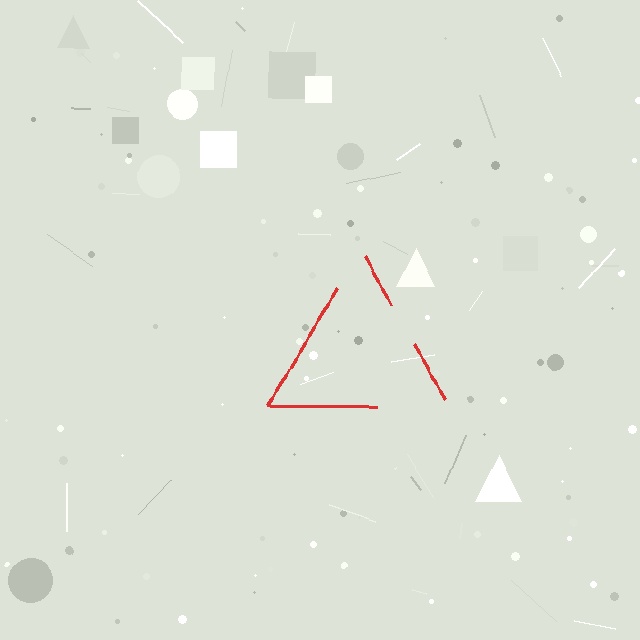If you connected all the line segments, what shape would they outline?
They would outline a triangle.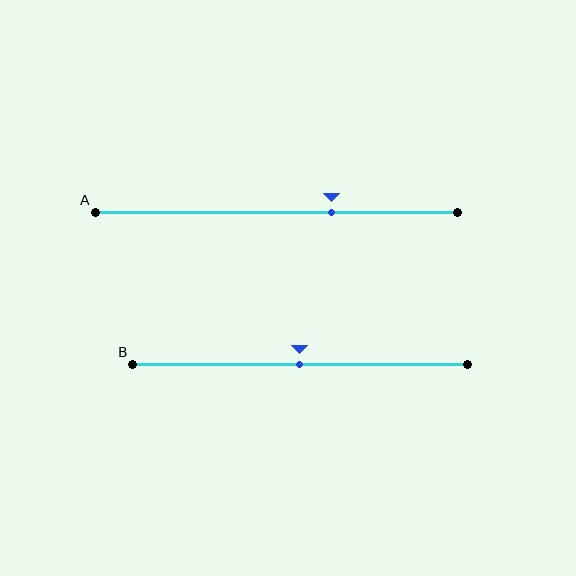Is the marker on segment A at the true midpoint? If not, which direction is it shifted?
No, the marker on segment A is shifted to the right by about 15% of the segment length.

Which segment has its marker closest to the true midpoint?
Segment B has its marker closest to the true midpoint.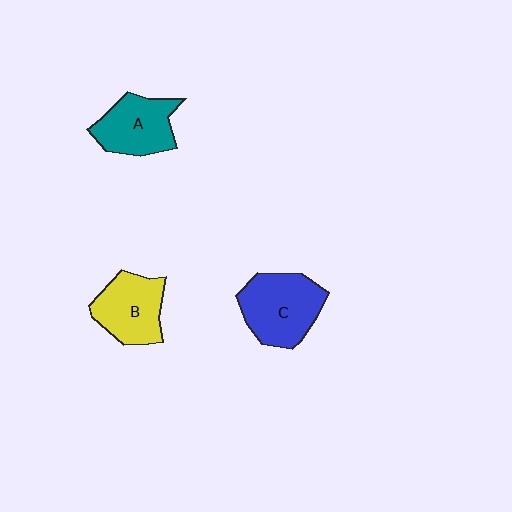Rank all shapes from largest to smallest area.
From largest to smallest: C (blue), B (yellow), A (teal).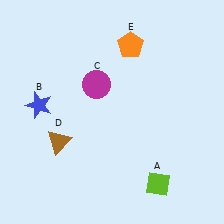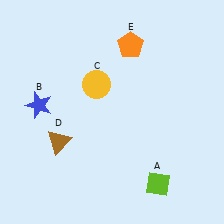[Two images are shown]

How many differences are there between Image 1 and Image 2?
There is 1 difference between the two images.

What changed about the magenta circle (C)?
In Image 1, C is magenta. In Image 2, it changed to yellow.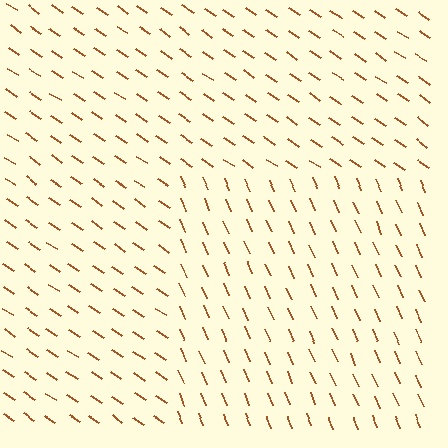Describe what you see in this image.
The image is filled with small brown line segments. A rectangle region in the image has lines oriented differently from the surrounding lines, creating a visible texture boundary.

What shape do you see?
I see a rectangle.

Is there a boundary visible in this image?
Yes, there is a texture boundary formed by a change in line orientation.